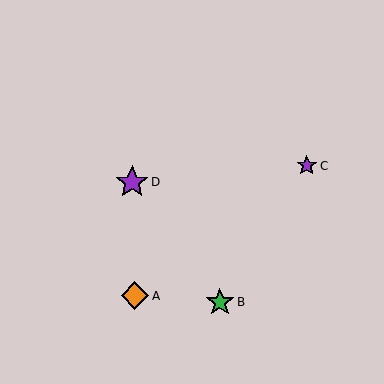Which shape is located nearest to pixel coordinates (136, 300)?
The orange diamond (labeled A) at (135, 296) is nearest to that location.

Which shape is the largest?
The purple star (labeled D) is the largest.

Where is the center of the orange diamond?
The center of the orange diamond is at (135, 296).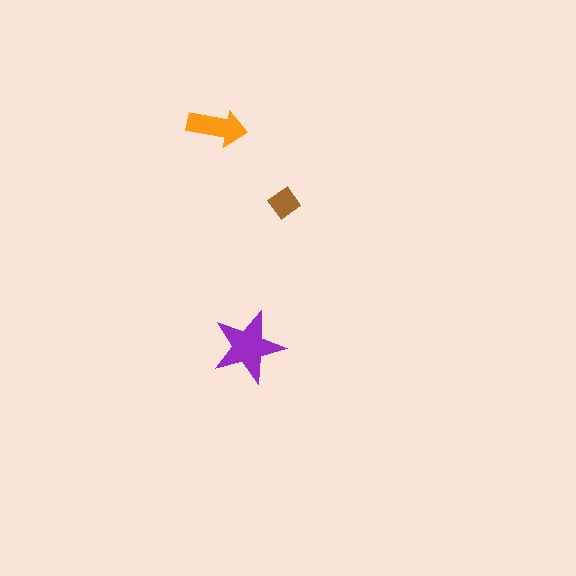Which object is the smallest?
The brown diamond.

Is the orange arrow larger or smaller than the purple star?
Smaller.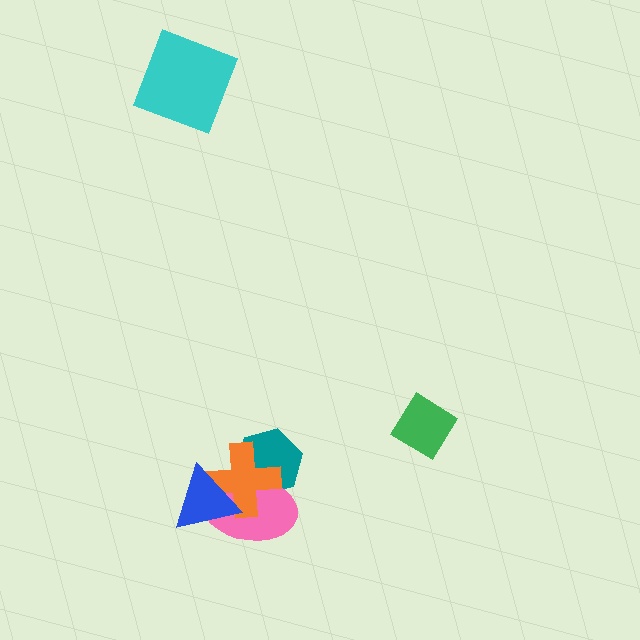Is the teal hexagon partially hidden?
Yes, it is partially covered by another shape.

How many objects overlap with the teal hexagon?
2 objects overlap with the teal hexagon.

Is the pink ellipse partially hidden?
Yes, it is partially covered by another shape.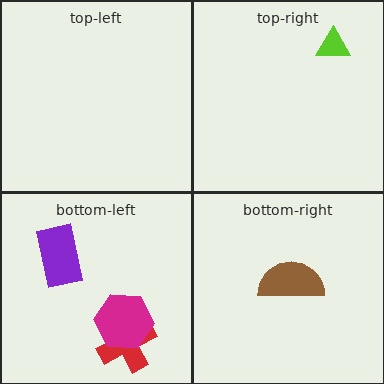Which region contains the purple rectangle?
The bottom-left region.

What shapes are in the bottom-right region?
The brown semicircle.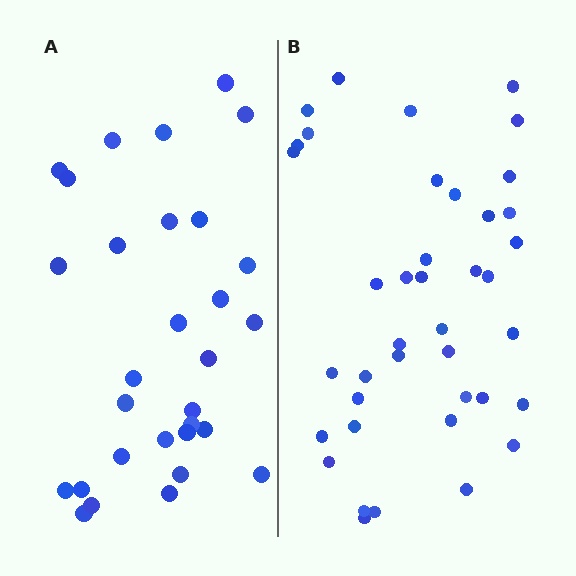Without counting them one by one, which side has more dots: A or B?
Region B (the right region) has more dots.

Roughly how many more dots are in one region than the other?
Region B has roughly 10 or so more dots than region A.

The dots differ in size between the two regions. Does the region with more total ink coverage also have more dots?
No. Region A has more total ink coverage because its dots are larger, but region B actually contains more individual dots. Total area can be misleading — the number of items is what matters here.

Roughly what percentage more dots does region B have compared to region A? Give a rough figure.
About 35% more.